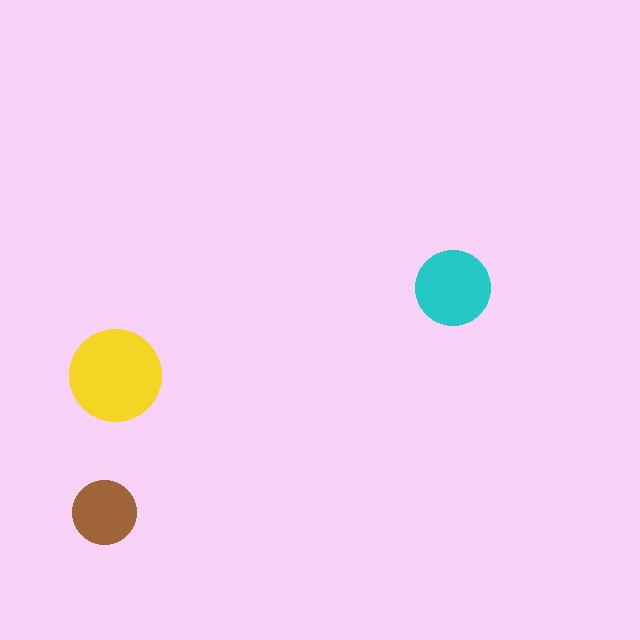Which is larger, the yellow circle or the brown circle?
The yellow one.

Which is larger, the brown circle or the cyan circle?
The cyan one.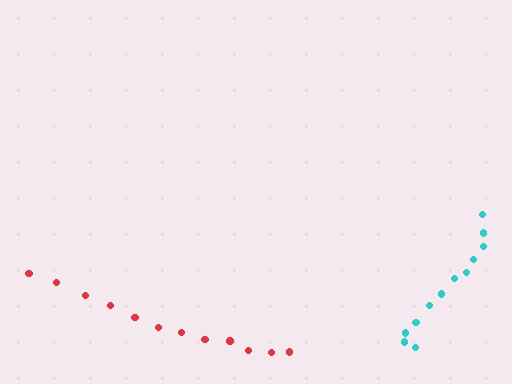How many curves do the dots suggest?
There are 2 distinct paths.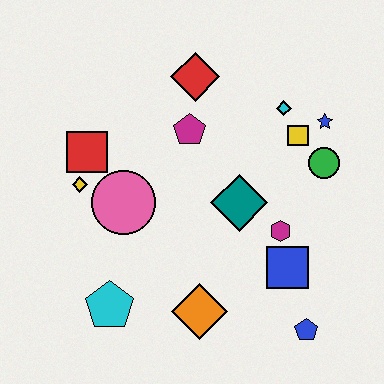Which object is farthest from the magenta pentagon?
The blue pentagon is farthest from the magenta pentagon.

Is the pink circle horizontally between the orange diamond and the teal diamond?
No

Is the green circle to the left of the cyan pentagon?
No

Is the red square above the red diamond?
No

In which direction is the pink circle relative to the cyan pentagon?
The pink circle is above the cyan pentagon.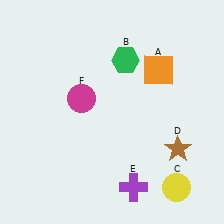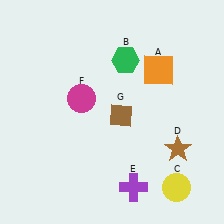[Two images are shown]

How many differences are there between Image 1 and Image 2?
There is 1 difference between the two images.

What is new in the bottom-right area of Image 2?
A brown diamond (G) was added in the bottom-right area of Image 2.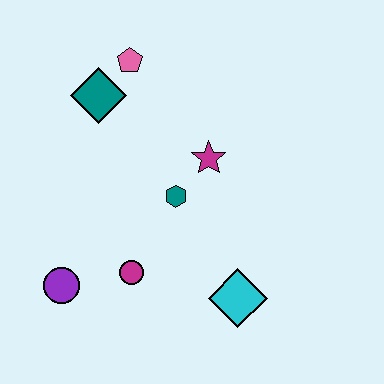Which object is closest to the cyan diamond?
The magenta circle is closest to the cyan diamond.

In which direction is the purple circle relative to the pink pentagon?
The purple circle is below the pink pentagon.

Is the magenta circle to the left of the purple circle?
No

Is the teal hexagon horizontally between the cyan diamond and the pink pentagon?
Yes